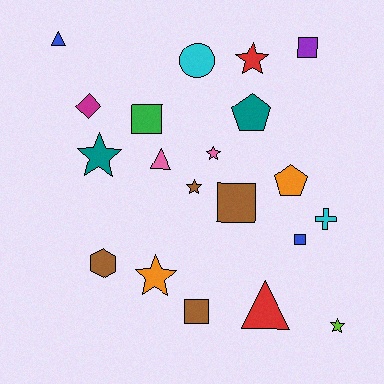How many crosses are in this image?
There is 1 cross.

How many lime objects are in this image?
There is 1 lime object.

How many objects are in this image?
There are 20 objects.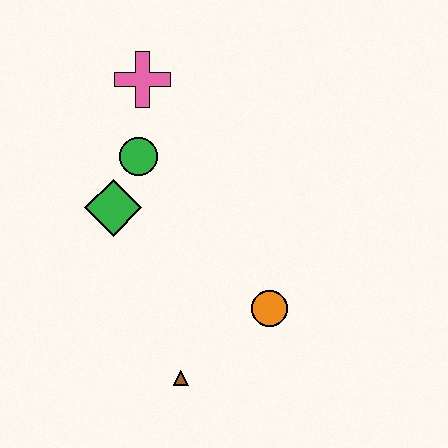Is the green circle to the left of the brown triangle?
Yes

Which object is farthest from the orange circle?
The pink cross is farthest from the orange circle.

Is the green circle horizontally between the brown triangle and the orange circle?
No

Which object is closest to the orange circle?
The brown triangle is closest to the orange circle.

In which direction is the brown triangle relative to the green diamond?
The brown triangle is below the green diamond.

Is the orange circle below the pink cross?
Yes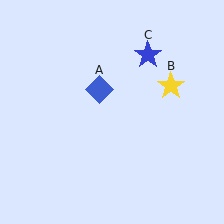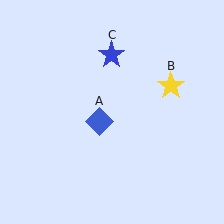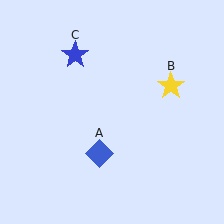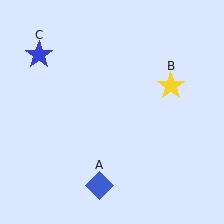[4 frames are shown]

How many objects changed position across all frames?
2 objects changed position: blue diamond (object A), blue star (object C).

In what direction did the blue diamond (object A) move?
The blue diamond (object A) moved down.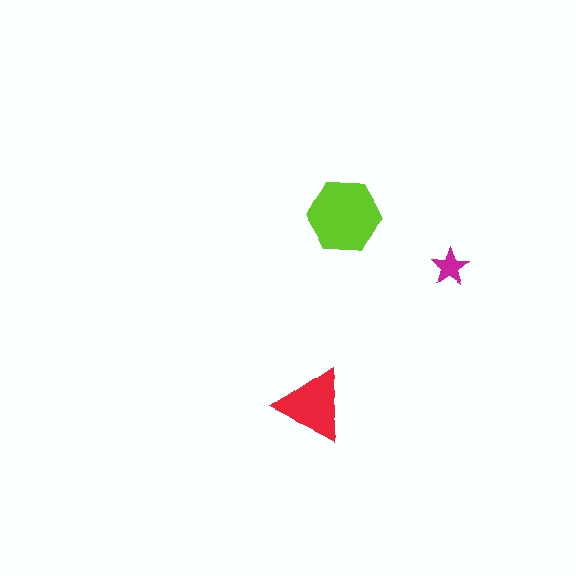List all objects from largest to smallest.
The lime hexagon, the red triangle, the magenta star.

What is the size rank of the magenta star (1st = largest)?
3rd.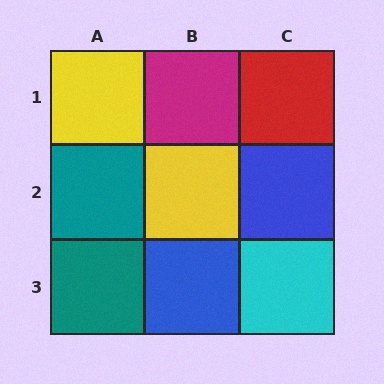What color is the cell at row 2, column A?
Teal.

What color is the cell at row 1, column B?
Magenta.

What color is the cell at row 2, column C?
Blue.